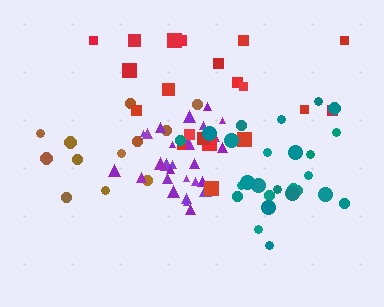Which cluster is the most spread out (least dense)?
Red.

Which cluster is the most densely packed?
Purple.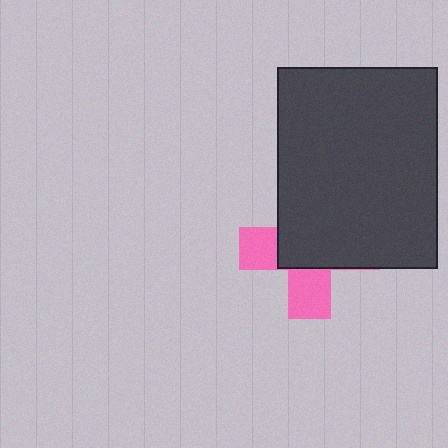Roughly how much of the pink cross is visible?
A small part of it is visible (roughly 37%).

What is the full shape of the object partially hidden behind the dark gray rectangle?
The partially hidden object is a pink cross.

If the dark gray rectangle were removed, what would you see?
You would see the complete pink cross.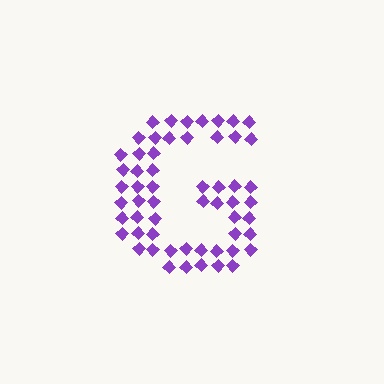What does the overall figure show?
The overall figure shows the letter G.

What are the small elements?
The small elements are diamonds.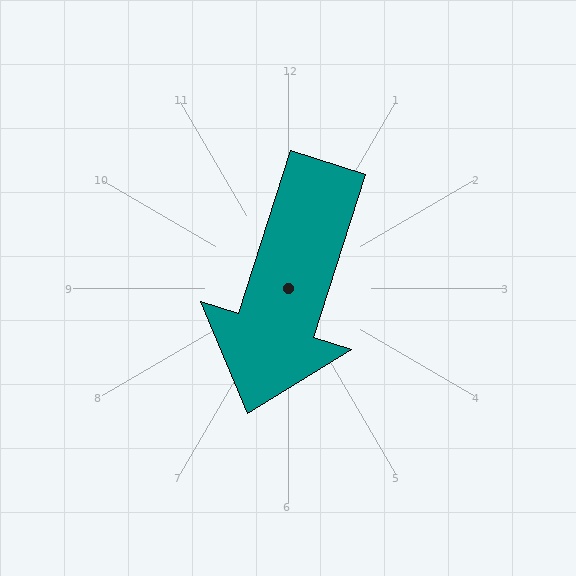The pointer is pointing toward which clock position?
Roughly 7 o'clock.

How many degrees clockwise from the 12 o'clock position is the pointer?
Approximately 198 degrees.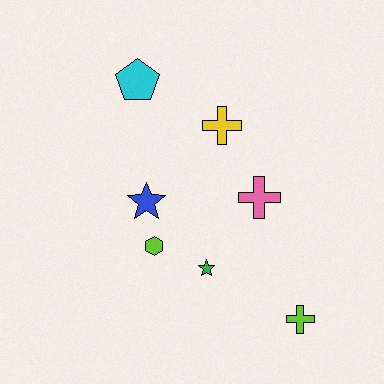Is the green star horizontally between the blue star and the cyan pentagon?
No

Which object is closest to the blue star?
The lime hexagon is closest to the blue star.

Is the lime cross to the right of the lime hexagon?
Yes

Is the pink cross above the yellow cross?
No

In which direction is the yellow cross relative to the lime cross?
The yellow cross is above the lime cross.